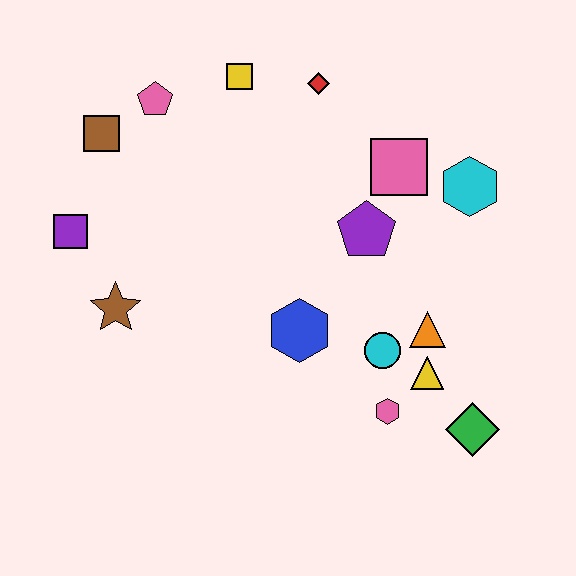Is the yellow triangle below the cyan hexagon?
Yes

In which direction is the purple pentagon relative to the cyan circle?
The purple pentagon is above the cyan circle.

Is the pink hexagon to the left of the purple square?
No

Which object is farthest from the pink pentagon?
The green diamond is farthest from the pink pentagon.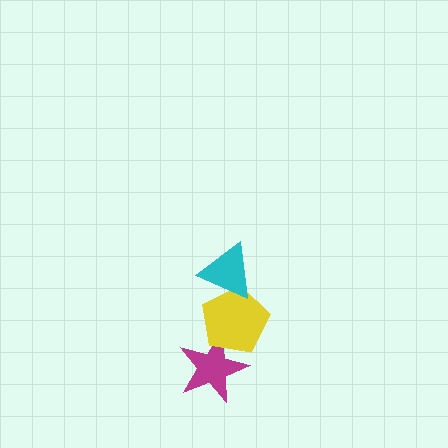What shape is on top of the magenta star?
The yellow pentagon is on top of the magenta star.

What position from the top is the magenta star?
The magenta star is 3rd from the top.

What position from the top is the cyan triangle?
The cyan triangle is 1st from the top.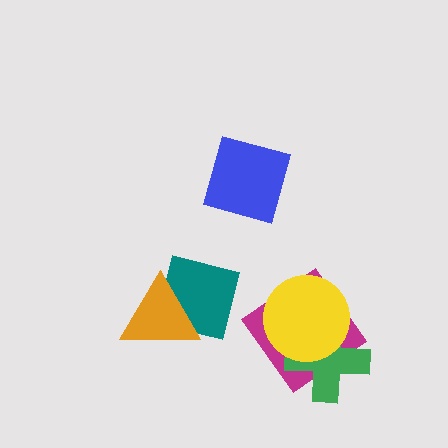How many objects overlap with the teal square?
1 object overlaps with the teal square.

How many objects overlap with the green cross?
2 objects overlap with the green cross.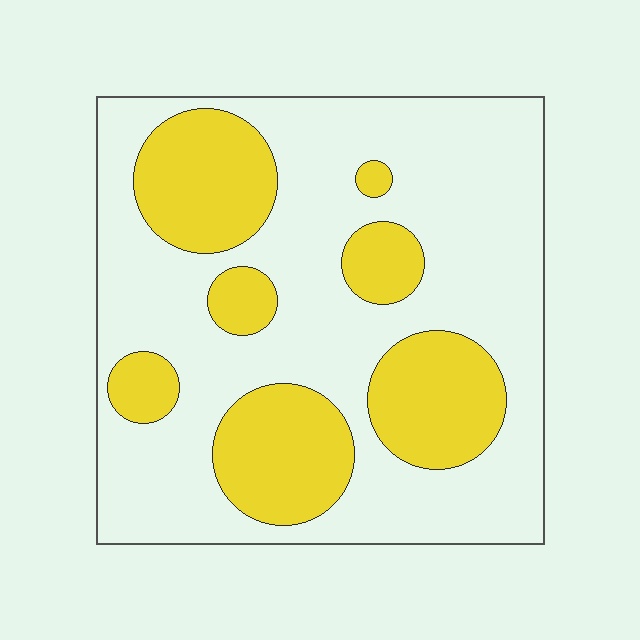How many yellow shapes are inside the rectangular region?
7.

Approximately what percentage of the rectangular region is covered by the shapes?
Approximately 30%.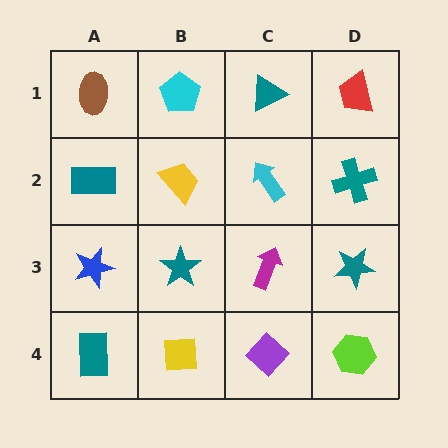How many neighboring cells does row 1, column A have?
2.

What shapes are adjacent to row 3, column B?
A yellow trapezoid (row 2, column B), a yellow square (row 4, column B), a blue star (row 3, column A), a magenta arrow (row 3, column C).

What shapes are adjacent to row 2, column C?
A teal triangle (row 1, column C), a magenta arrow (row 3, column C), a yellow trapezoid (row 2, column B), a teal cross (row 2, column D).